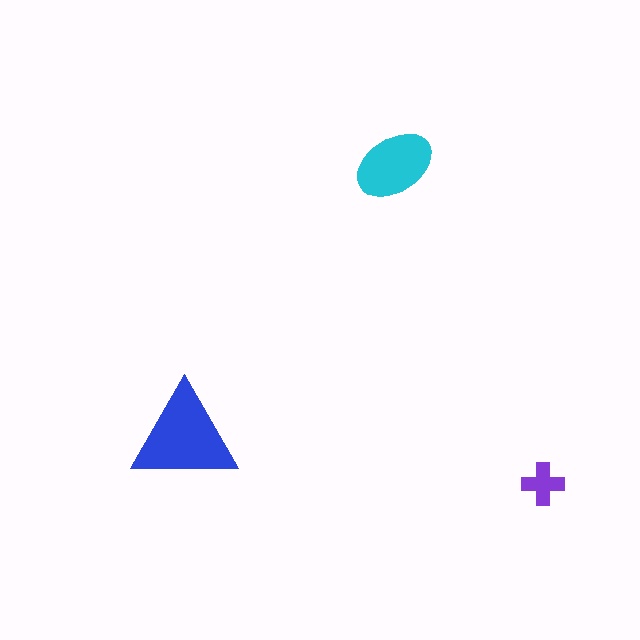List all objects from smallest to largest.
The purple cross, the cyan ellipse, the blue triangle.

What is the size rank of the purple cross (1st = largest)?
3rd.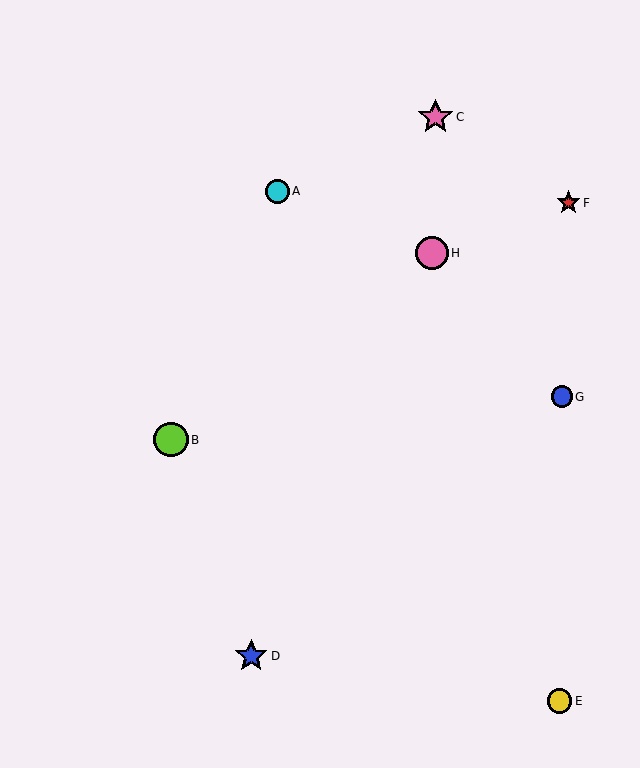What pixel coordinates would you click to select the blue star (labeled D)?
Click at (251, 656) to select the blue star D.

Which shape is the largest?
The pink star (labeled C) is the largest.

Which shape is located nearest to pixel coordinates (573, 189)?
The red star (labeled F) at (568, 203) is nearest to that location.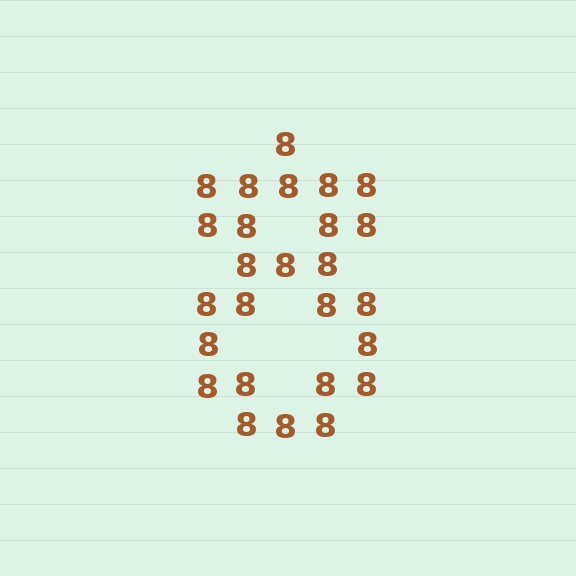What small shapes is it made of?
It is made of small digit 8's.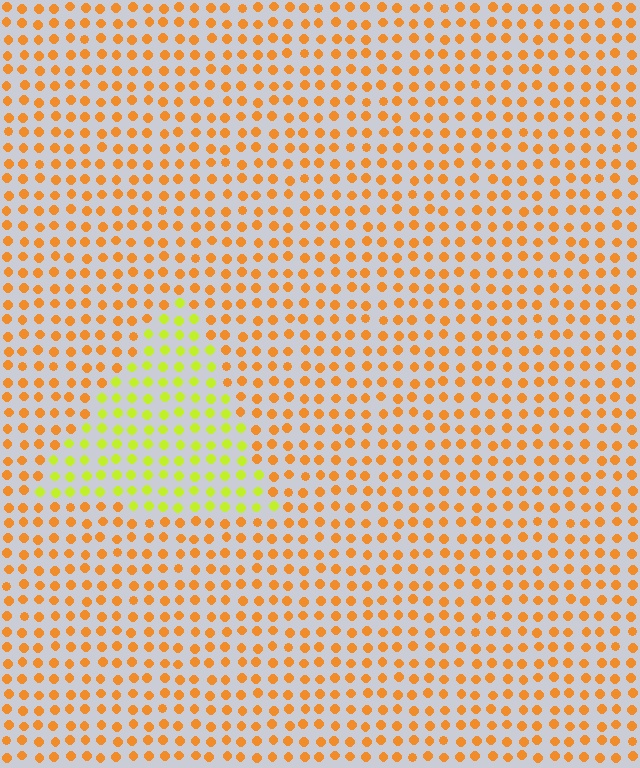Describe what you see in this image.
The image is filled with small orange elements in a uniform arrangement. A triangle-shaped region is visible where the elements are tinted to a slightly different hue, forming a subtle color boundary.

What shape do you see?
I see a triangle.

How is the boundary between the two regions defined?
The boundary is defined purely by a slight shift in hue (about 45 degrees). Spacing, size, and orientation are identical on both sides.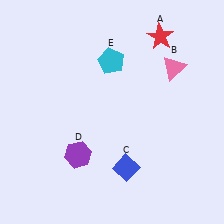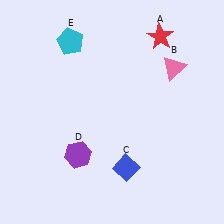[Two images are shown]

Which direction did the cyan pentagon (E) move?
The cyan pentagon (E) moved left.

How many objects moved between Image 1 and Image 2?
1 object moved between the two images.